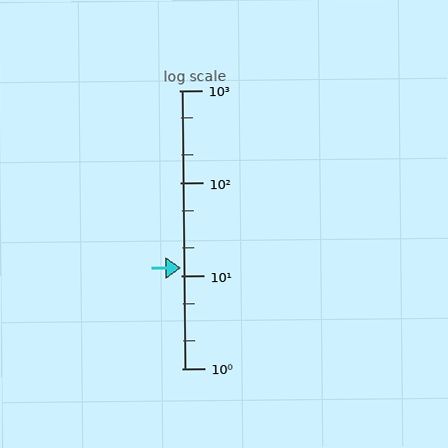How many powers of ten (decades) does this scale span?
The scale spans 3 decades, from 1 to 1000.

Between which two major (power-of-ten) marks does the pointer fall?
The pointer is between 10 and 100.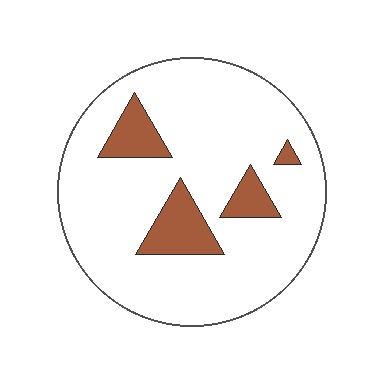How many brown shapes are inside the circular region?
4.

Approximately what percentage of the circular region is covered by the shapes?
Approximately 15%.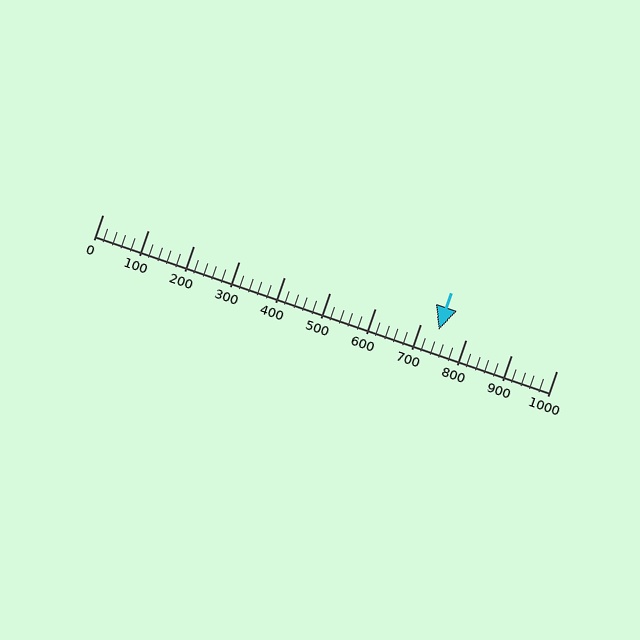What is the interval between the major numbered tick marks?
The major tick marks are spaced 100 units apart.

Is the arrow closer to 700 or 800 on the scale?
The arrow is closer to 700.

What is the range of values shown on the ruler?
The ruler shows values from 0 to 1000.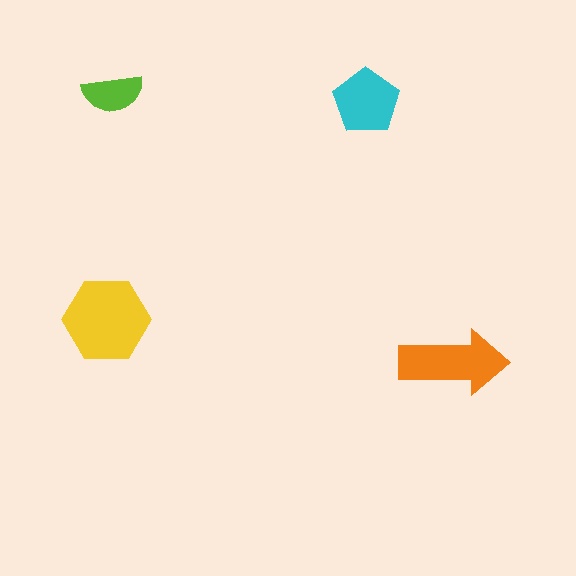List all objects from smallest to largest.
The lime semicircle, the cyan pentagon, the orange arrow, the yellow hexagon.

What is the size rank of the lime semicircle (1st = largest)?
4th.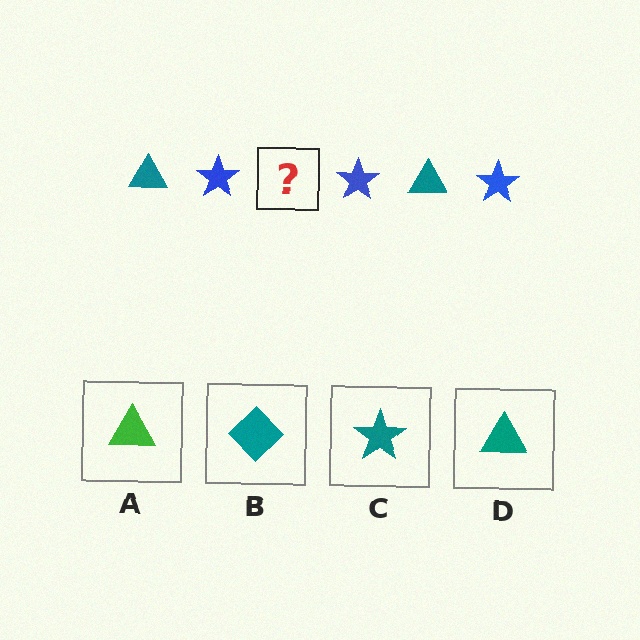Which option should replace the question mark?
Option D.